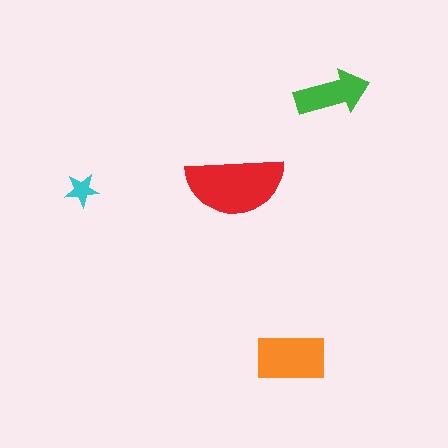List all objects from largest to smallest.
The red semicircle, the orange rectangle, the green arrow, the cyan star.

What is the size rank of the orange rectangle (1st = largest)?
2nd.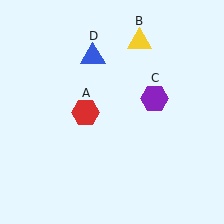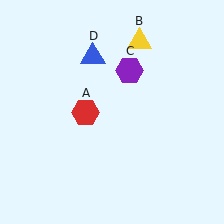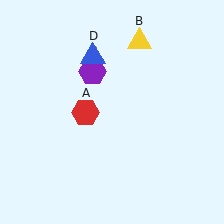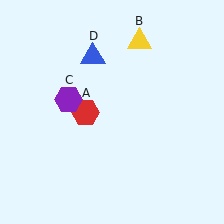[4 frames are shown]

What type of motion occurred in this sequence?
The purple hexagon (object C) rotated counterclockwise around the center of the scene.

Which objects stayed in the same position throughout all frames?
Red hexagon (object A) and yellow triangle (object B) and blue triangle (object D) remained stationary.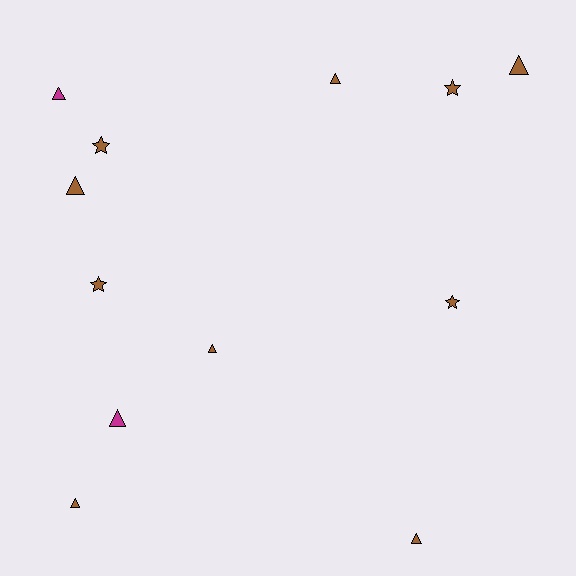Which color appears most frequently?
Brown, with 10 objects.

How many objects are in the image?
There are 12 objects.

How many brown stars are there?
There are 4 brown stars.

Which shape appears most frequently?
Triangle, with 8 objects.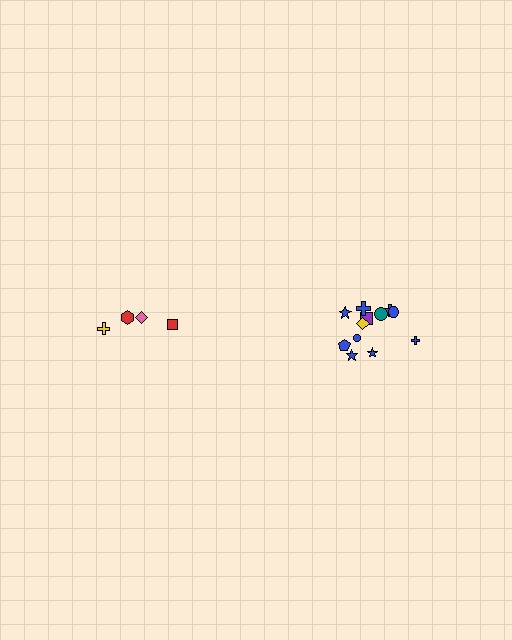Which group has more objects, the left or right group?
The right group.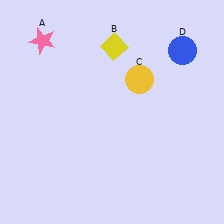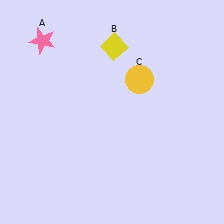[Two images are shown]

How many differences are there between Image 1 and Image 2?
There is 1 difference between the two images.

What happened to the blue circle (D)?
The blue circle (D) was removed in Image 2. It was in the top-right area of Image 1.